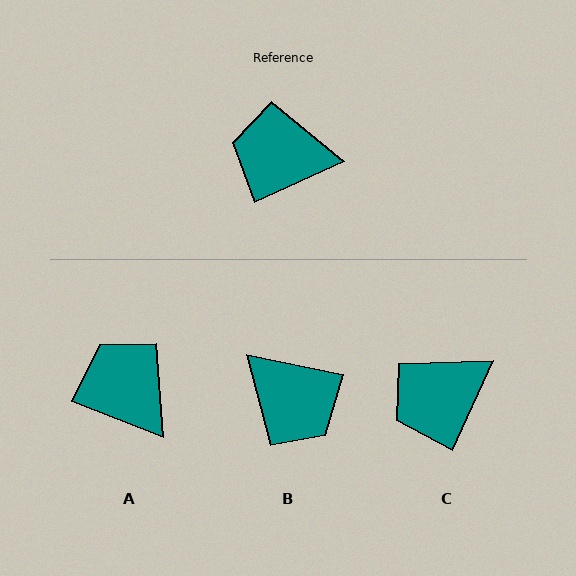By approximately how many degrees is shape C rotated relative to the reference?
Approximately 41 degrees counter-clockwise.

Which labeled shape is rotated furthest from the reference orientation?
B, about 144 degrees away.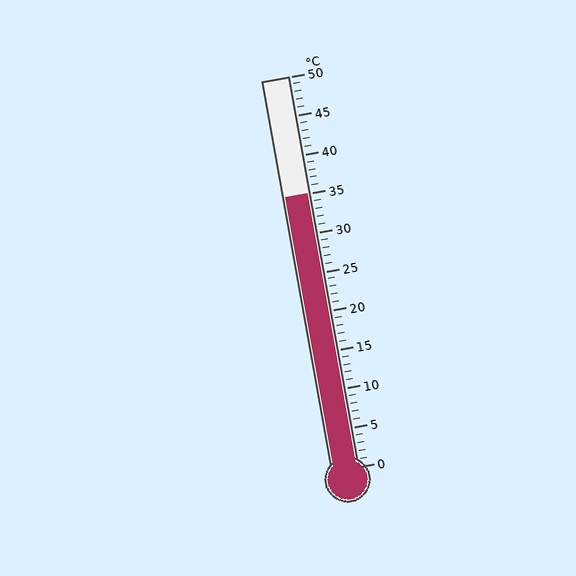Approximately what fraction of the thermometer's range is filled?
The thermometer is filled to approximately 70% of its range.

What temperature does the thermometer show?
The thermometer shows approximately 35°C.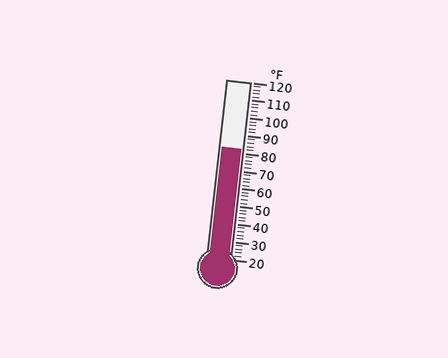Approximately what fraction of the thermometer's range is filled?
The thermometer is filled to approximately 60% of its range.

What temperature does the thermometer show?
The thermometer shows approximately 82°F.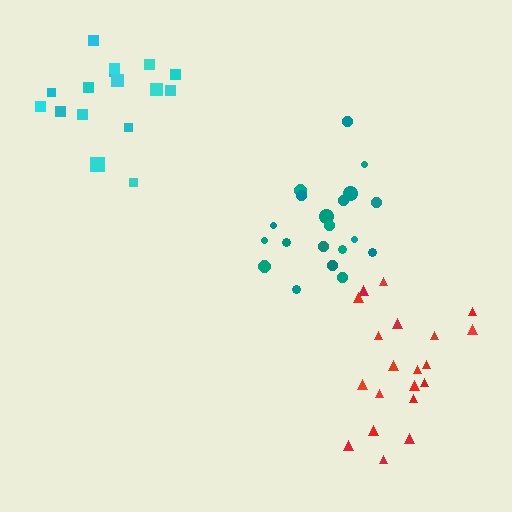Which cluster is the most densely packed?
Cyan.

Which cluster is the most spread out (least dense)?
Red.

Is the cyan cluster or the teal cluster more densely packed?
Cyan.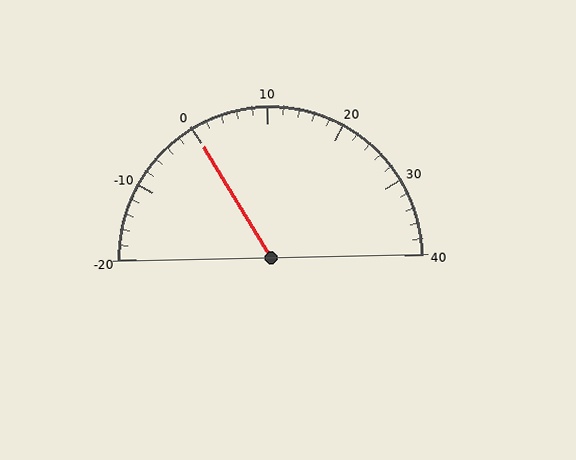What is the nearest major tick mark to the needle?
The nearest major tick mark is 0.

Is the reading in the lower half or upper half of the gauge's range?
The reading is in the lower half of the range (-20 to 40).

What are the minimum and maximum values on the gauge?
The gauge ranges from -20 to 40.